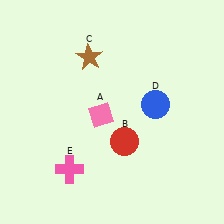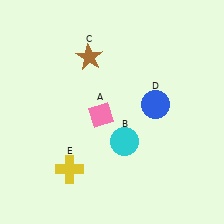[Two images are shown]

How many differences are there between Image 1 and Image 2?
There are 2 differences between the two images.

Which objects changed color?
B changed from red to cyan. E changed from pink to yellow.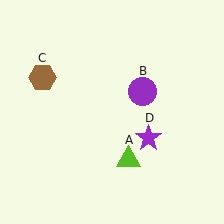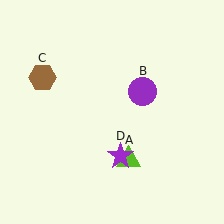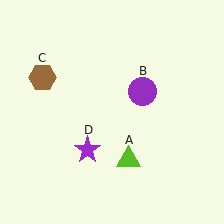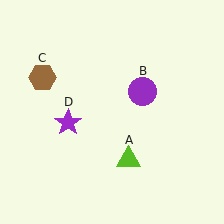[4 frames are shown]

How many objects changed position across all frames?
1 object changed position: purple star (object D).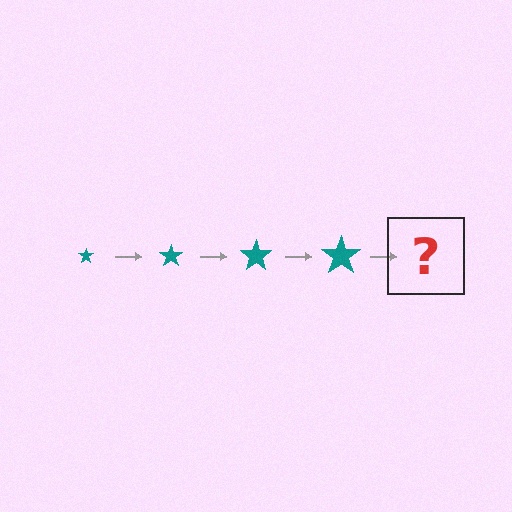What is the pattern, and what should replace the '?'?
The pattern is that the star gets progressively larger each step. The '?' should be a teal star, larger than the previous one.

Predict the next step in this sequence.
The next step is a teal star, larger than the previous one.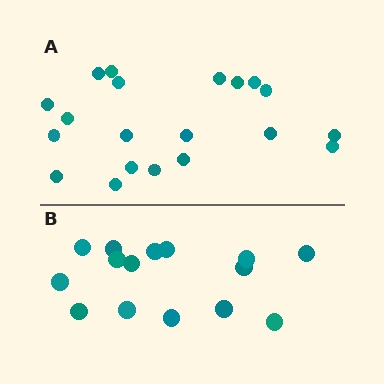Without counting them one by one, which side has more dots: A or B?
Region A (the top region) has more dots.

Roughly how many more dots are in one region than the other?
Region A has about 5 more dots than region B.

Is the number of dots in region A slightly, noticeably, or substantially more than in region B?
Region A has noticeably more, but not dramatically so. The ratio is roughly 1.3 to 1.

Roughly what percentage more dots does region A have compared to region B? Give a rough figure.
About 35% more.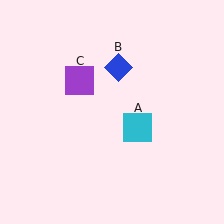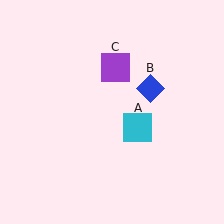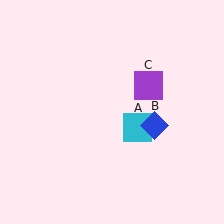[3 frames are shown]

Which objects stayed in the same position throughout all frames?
Cyan square (object A) remained stationary.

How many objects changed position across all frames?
2 objects changed position: blue diamond (object B), purple square (object C).